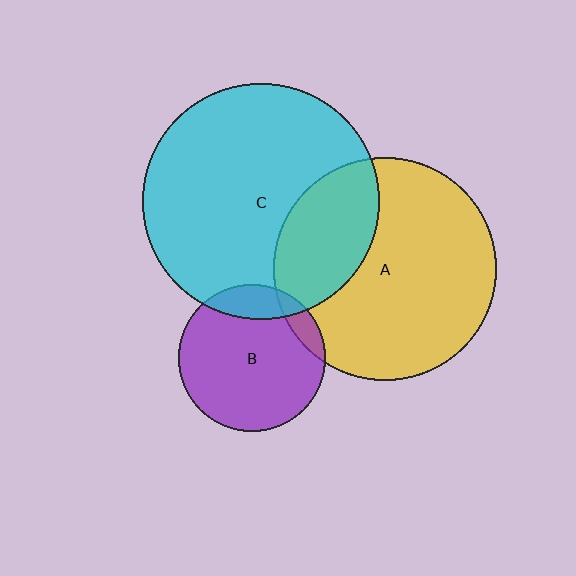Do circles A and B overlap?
Yes.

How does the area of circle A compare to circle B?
Approximately 2.3 times.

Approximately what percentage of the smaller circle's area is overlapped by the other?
Approximately 10%.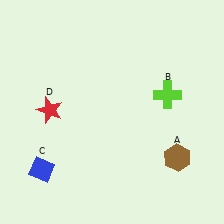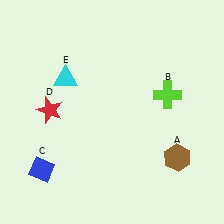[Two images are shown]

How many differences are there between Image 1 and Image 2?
There is 1 difference between the two images.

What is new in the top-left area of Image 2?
A cyan triangle (E) was added in the top-left area of Image 2.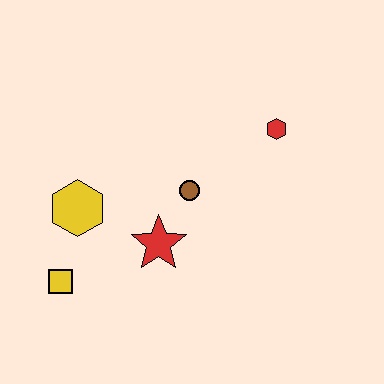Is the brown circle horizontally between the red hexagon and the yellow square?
Yes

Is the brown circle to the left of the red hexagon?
Yes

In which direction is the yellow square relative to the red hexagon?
The yellow square is to the left of the red hexagon.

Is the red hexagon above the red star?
Yes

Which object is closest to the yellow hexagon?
The yellow square is closest to the yellow hexagon.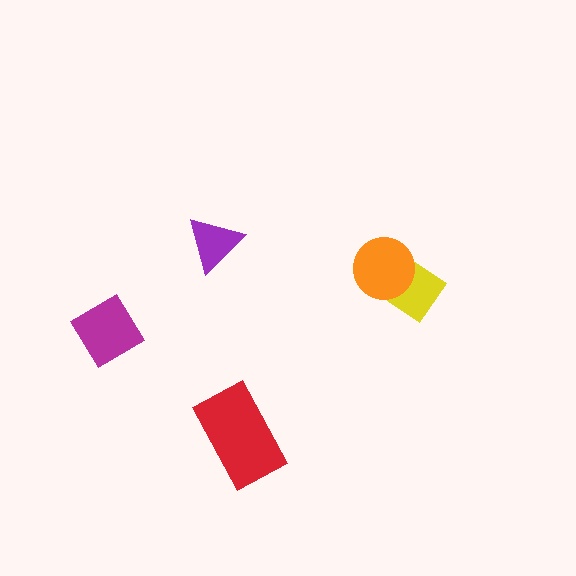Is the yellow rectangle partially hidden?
Yes, it is partially covered by another shape.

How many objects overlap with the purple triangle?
0 objects overlap with the purple triangle.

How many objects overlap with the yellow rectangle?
1 object overlaps with the yellow rectangle.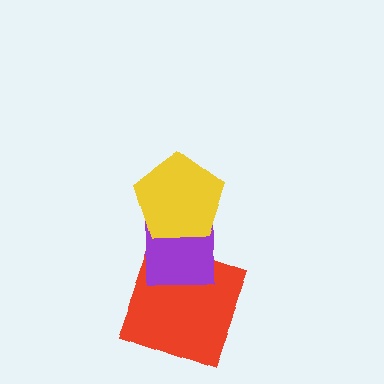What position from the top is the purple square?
The purple square is 2nd from the top.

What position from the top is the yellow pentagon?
The yellow pentagon is 1st from the top.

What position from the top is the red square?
The red square is 3rd from the top.